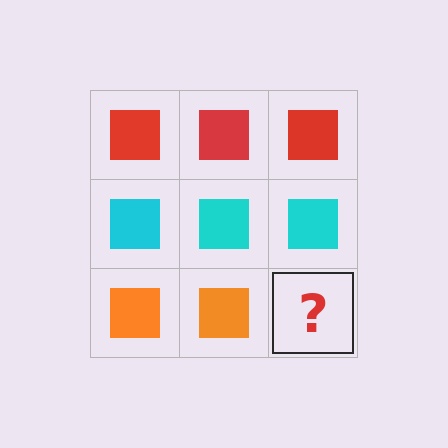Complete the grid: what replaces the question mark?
The question mark should be replaced with an orange square.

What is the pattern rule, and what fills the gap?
The rule is that each row has a consistent color. The gap should be filled with an orange square.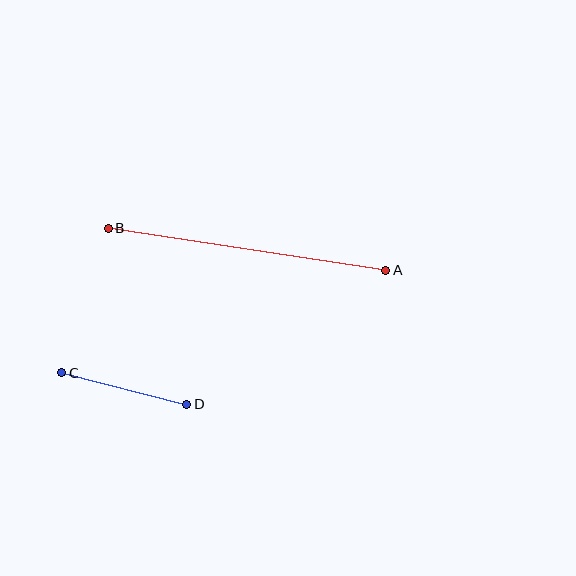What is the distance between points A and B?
The distance is approximately 281 pixels.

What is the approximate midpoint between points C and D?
The midpoint is at approximately (124, 389) pixels.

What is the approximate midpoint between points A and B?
The midpoint is at approximately (247, 249) pixels.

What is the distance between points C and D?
The distance is approximately 129 pixels.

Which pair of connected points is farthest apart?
Points A and B are farthest apart.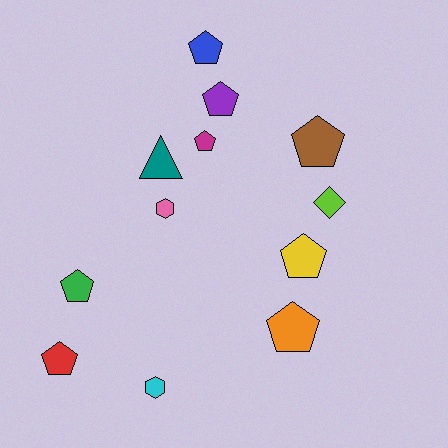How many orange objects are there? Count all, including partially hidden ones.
There is 1 orange object.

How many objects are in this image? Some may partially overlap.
There are 12 objects.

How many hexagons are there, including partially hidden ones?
There are 2 hexagons.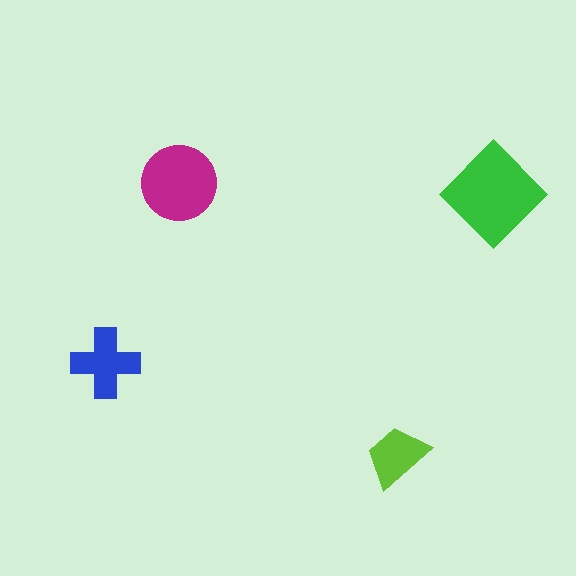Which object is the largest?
The green diamond.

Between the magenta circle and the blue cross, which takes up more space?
The magenta circle.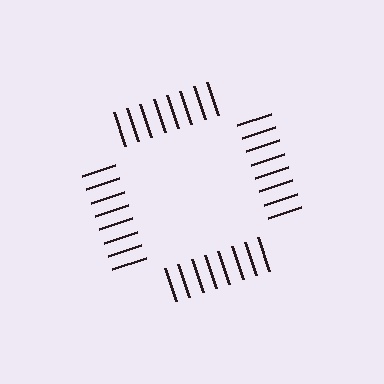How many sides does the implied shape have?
4 sides — the line-ends trace a square.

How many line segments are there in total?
32 — 8 along each of the 4 edges.